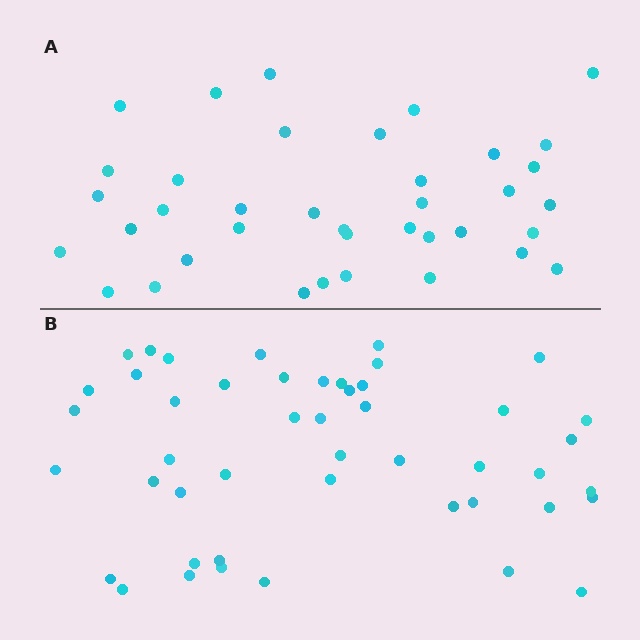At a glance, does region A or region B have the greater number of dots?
Region B (the bottom region) has more dots.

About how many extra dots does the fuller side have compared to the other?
Region B has roughly 8 or so more dots than region A.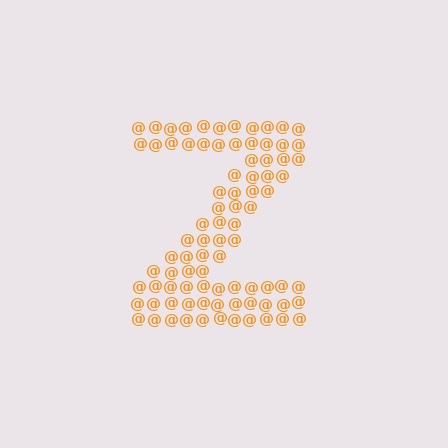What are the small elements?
The small elements are at signs.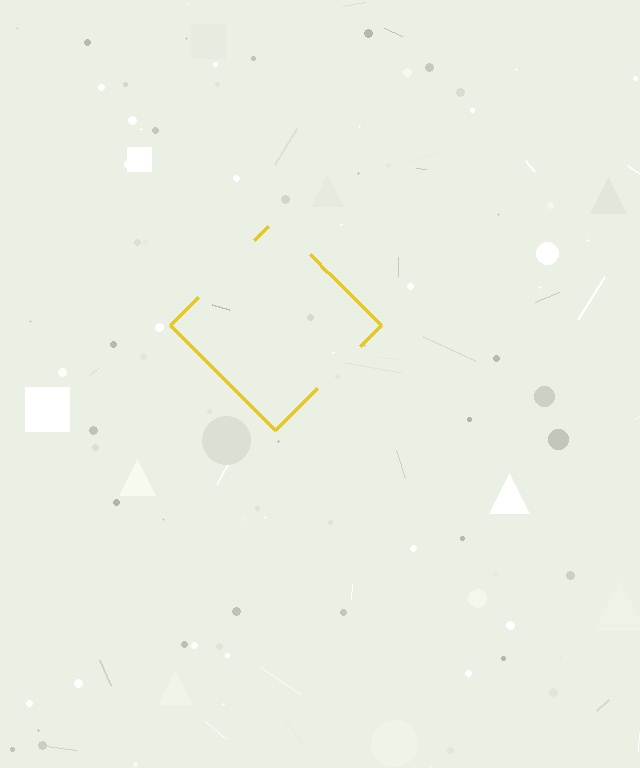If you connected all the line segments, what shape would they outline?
They would outline a diamond.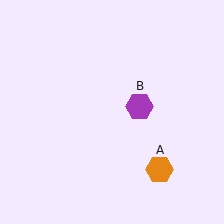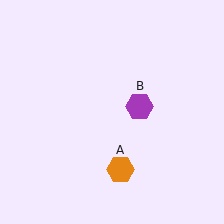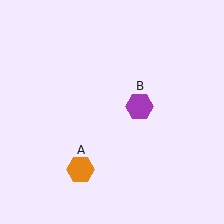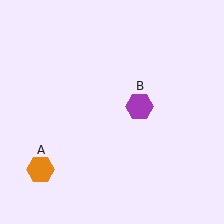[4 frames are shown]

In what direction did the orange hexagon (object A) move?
The orange hexagon (object A) moved left.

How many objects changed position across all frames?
1 object changed position: orange hexagon (object A).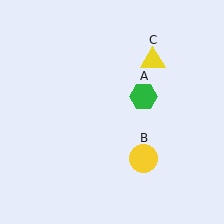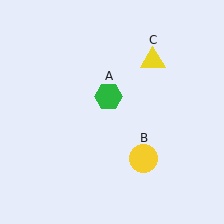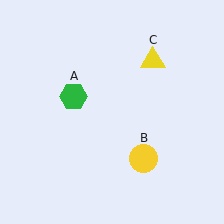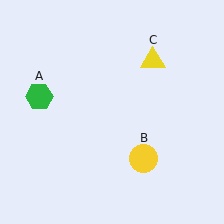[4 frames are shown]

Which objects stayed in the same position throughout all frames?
Yellow circle (object B) and yellow triangle (object C) remained stationary.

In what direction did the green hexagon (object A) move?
The green hexagon (object A) moved left.